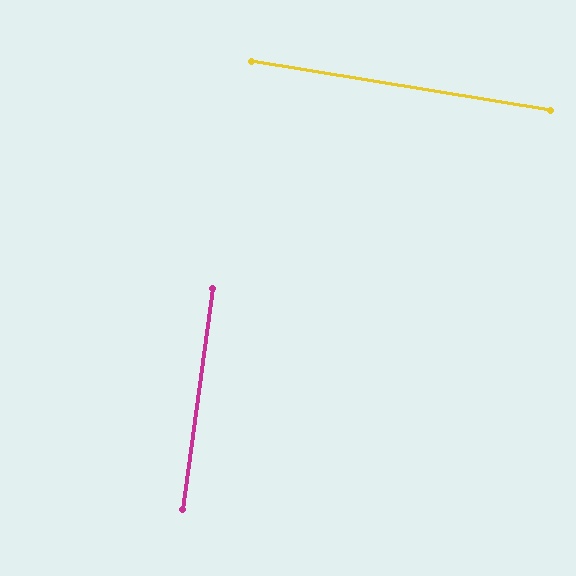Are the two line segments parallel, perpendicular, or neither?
Perpendicular — they meet at approximately 89°.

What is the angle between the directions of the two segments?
Approximately 89 degrees.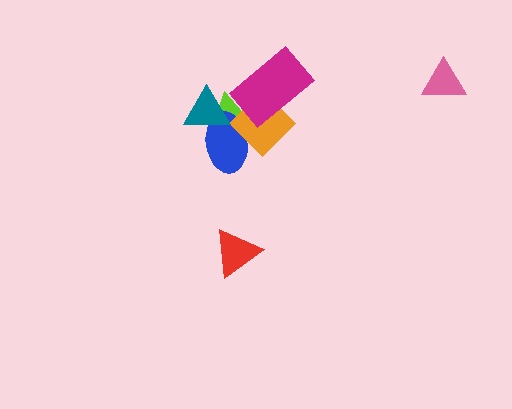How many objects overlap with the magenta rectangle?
2 objects overlap with the magenta rectangle.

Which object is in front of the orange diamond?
The magenta rectangle is in front of the orange diamond.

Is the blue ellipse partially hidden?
Yes, it is partially covered by another shape.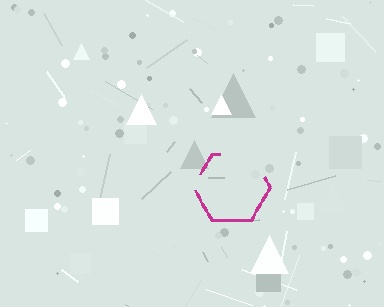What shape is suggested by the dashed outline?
The dashed outline suggests a hexagon.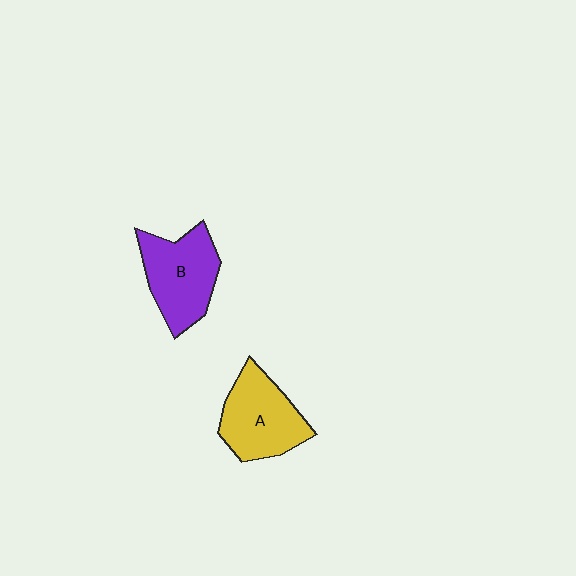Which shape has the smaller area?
Shape A (yellow).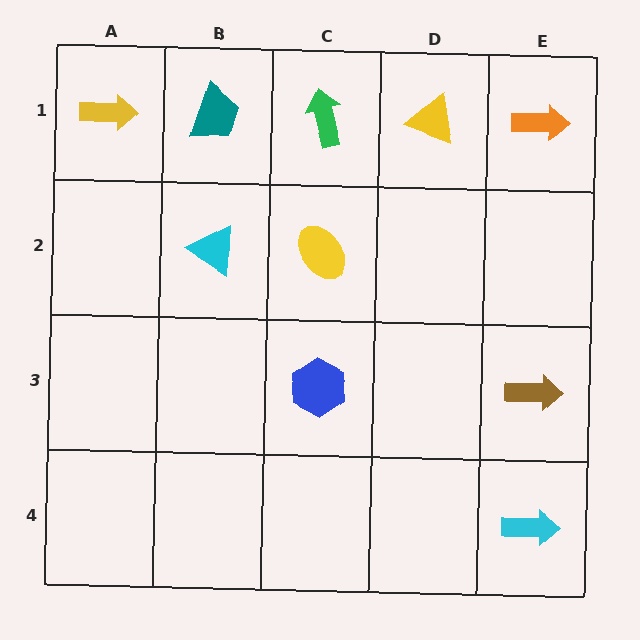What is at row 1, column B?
A teal trapezoid.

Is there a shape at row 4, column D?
No, that cell is empty.